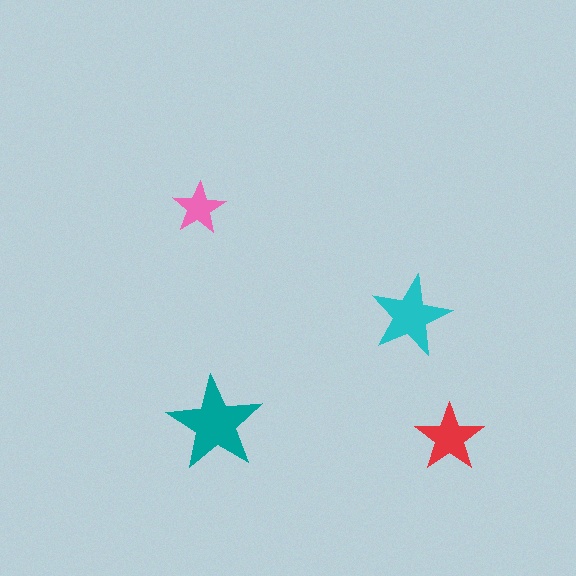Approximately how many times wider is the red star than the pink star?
About 1.5 times wider.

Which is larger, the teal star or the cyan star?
The teal one.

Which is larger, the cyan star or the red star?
The cyan one.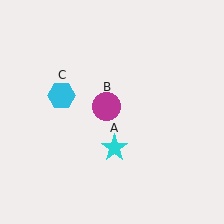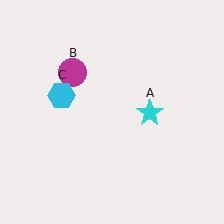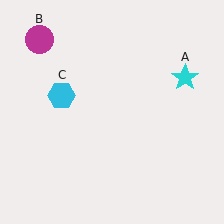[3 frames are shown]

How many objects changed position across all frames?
2 objects changed position: cyan star (object A), magenta circle (object B).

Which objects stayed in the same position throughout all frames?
Cyan hexagon (object C) remained stationary.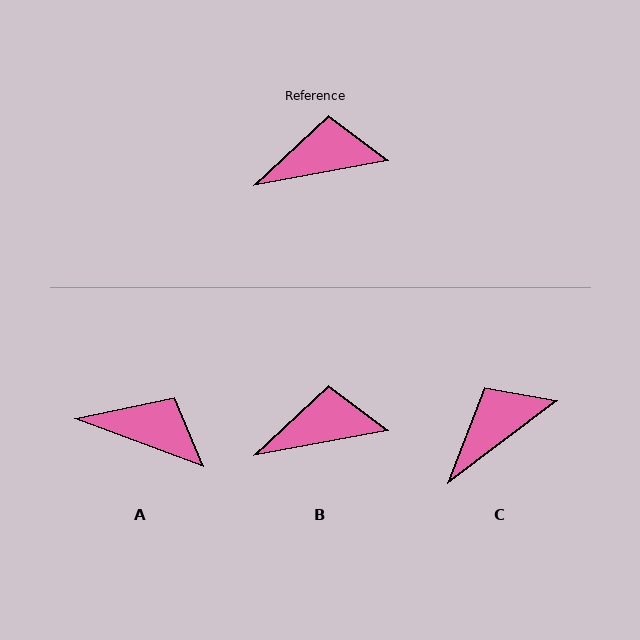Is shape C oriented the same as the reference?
No, it is off by about 27 degrees.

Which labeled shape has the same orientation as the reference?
B.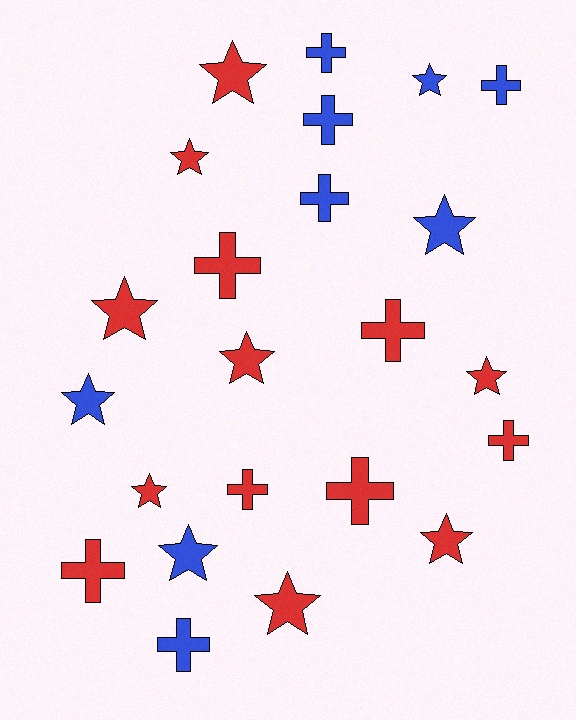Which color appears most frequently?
Red, with 14 objects.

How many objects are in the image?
There are 23 objects.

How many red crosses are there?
There are 6 red crosses.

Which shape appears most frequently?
Star, with 12 objects.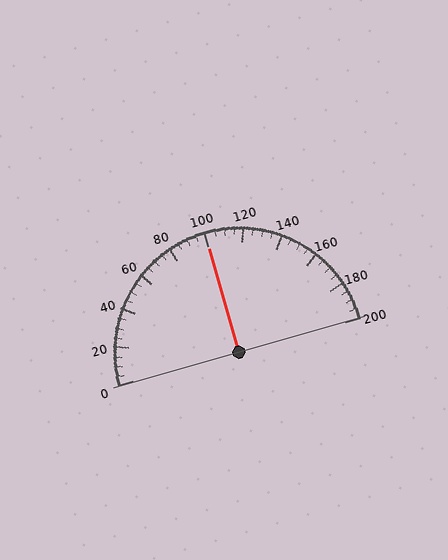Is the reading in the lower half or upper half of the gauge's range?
The reading is in the upper half of the range (0 to 200).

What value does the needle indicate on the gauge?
The needle indicates approximately 100.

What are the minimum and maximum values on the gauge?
The gauge ranges from 0 to 200.